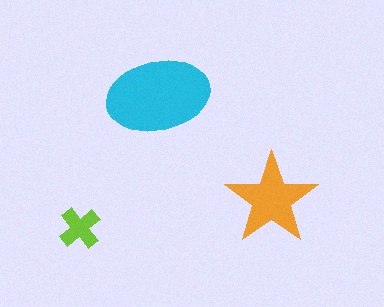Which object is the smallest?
The lime cross.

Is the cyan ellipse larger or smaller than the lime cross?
Larger.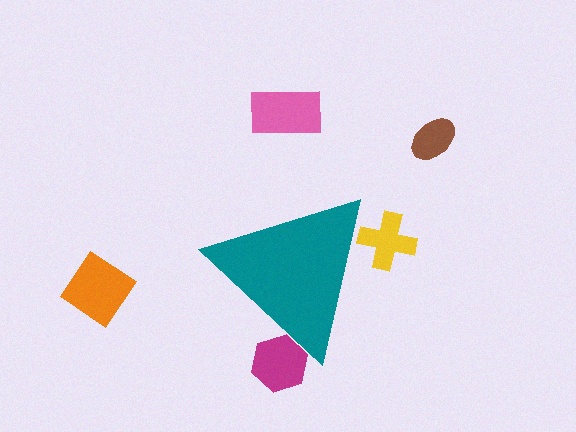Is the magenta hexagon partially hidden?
Yes, the magenta hexagon is partially hidden behind the teal triangle.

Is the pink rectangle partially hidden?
No, the pink rectangle is fully visible.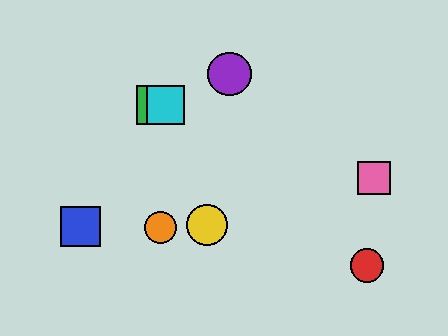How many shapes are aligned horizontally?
2 shapes (the green square, the cyan square) are aligned horizontally.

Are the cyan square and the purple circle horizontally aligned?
No, the cyan square is at y≈105 and the purple circle is at y≈74.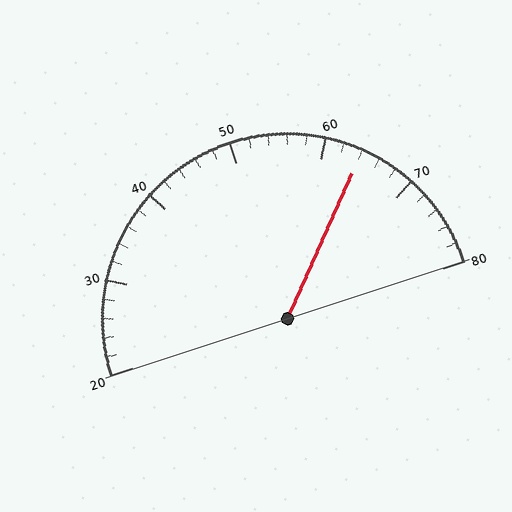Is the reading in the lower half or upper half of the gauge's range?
The reading is in the upper half of the range (20 to 80).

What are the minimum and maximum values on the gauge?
The gauge ranges from 20 to 80.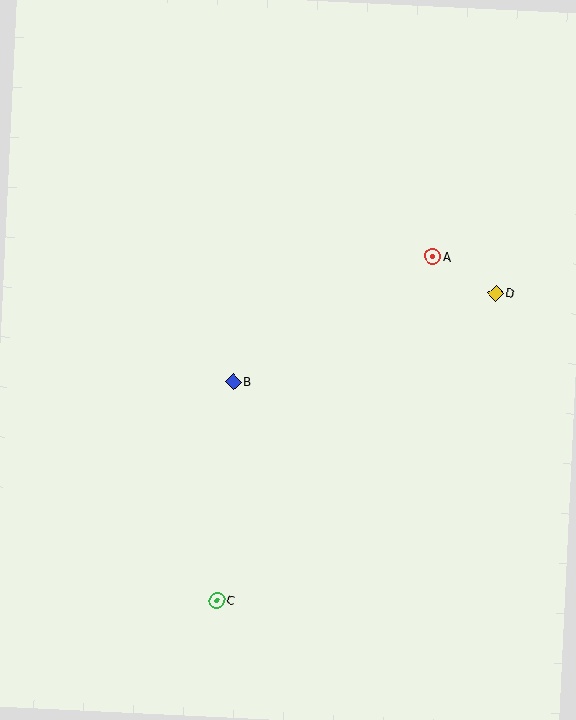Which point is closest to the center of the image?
Point B at (233, 382) is closest to the center.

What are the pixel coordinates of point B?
Point B is at (233, 382).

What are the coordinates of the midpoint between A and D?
The midpoint between A and D is at (464, 275).